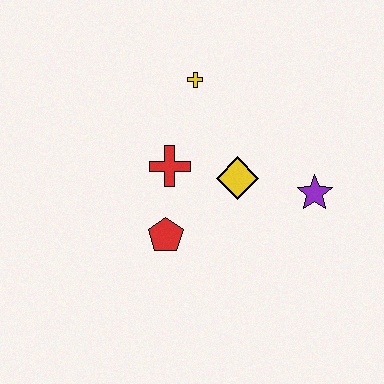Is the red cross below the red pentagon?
No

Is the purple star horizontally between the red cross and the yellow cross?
No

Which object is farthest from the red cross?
The purple star is farthest from the red cross.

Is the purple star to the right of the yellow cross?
Yes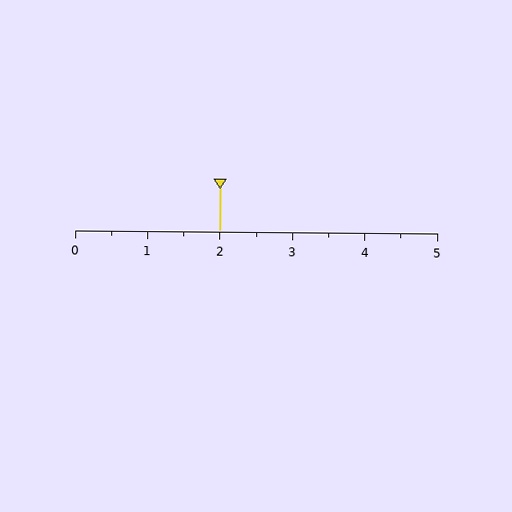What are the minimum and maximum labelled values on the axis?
The axis runs from 0 to 5.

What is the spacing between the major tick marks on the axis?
The major ticks are spaced 1 apart.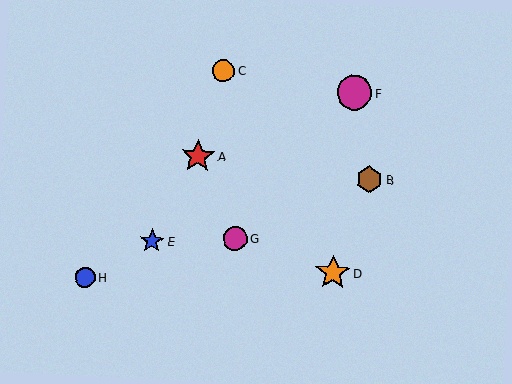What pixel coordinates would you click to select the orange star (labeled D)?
Click at (333, 273) to select the orange star D.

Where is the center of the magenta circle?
The center of the magenta circle is at (235, 238).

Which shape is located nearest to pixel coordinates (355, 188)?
The brown hexagon (labeled B) at (369, 180) is nearest to that location.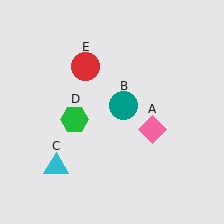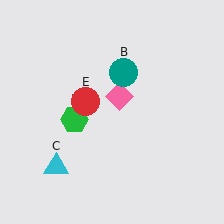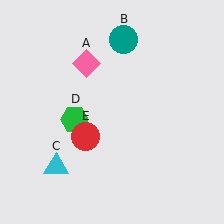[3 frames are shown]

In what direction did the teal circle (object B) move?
The teal circle (object B) moved up.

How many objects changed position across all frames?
3 objects changed position: pink diamond (object A), teal circle (object B), red circle (object E).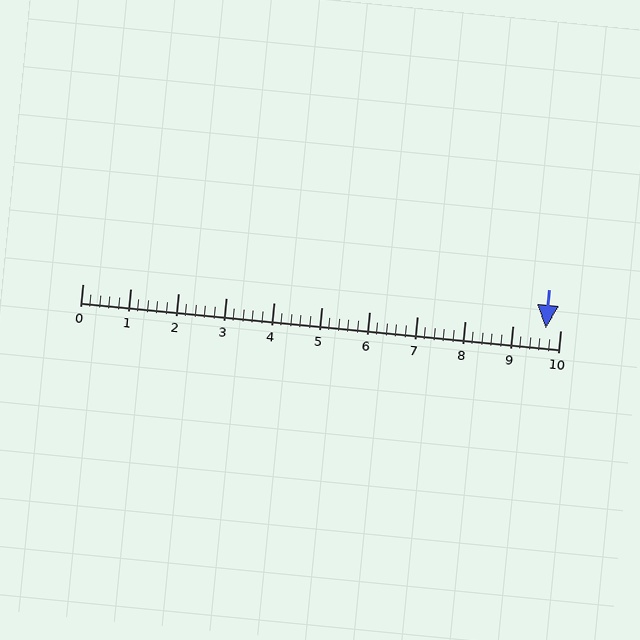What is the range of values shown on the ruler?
The ruler shows values from 0 to 10.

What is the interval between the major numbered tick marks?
The major tick marks are spaced 1 units apart.